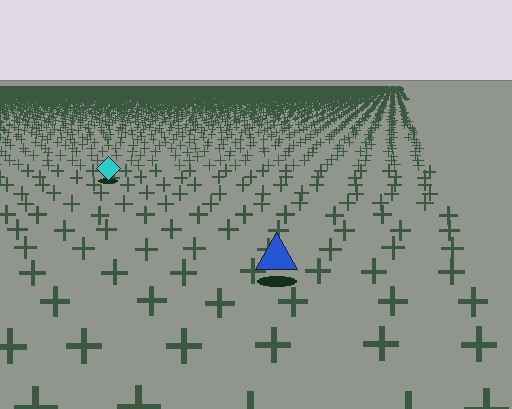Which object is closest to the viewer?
The blue triangle is closest. The texture marks near it are larger and more spread out.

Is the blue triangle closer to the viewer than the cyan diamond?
Yes. The blue triangle is closer — you can tell from the texture gradient: the ground texture is coarser near it.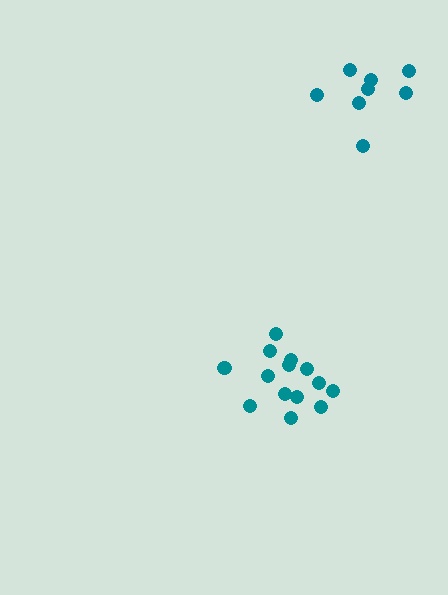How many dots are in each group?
Group 1: 14 dots, Group 2: 8 dots (22 total).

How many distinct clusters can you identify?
There are 2 distinct clusters.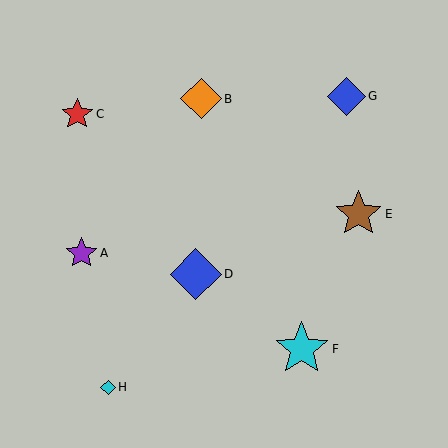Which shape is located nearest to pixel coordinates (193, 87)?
The orange diamond (labeled B) at (201, 99) is nearest to that location.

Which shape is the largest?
The cyan star (labeled F) is the largest.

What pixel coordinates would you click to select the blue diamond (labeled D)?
Click at (196, 274) to select the blue diamond D.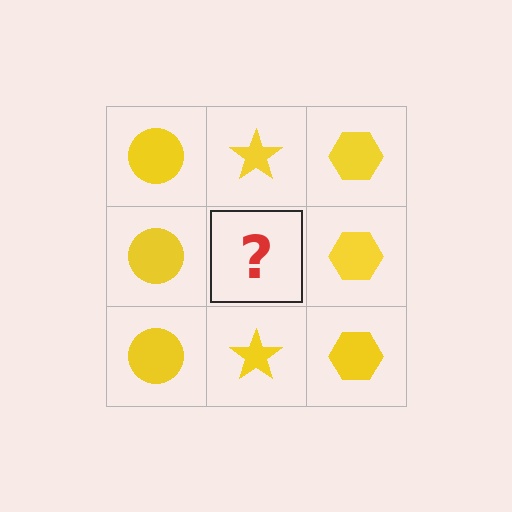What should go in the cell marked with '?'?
The missing cell should contain a yellow star.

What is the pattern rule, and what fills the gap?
The rule is that each column has a consistent shape. The gap should be filled with a yellow star.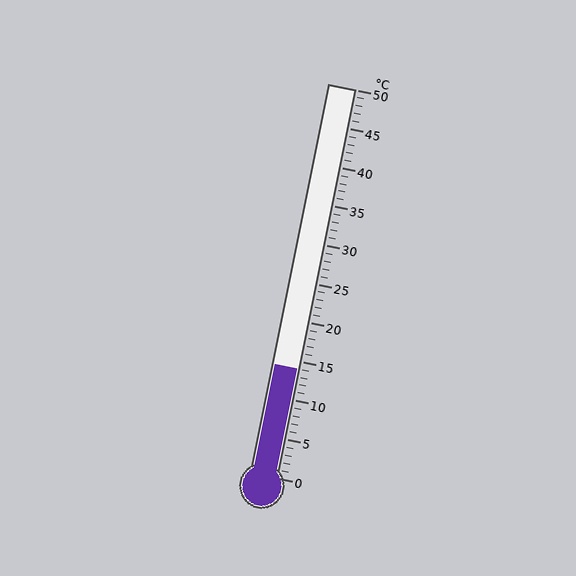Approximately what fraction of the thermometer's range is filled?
The thermometer is filled to approximately 30% of its range.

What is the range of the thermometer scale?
The thermometer scale ranges from 0°C to 50°C.